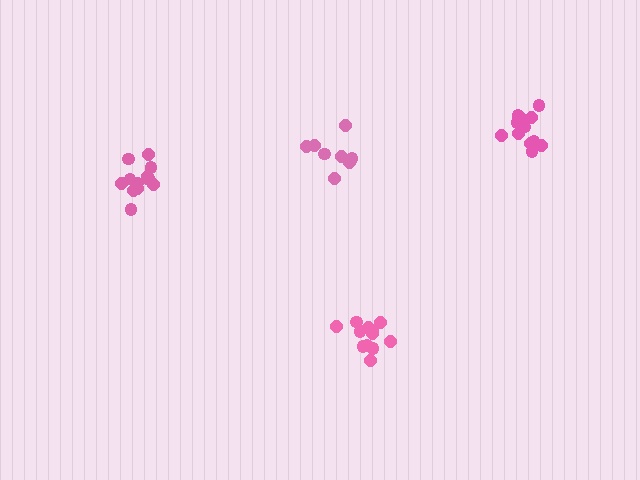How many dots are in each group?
Group 1: 8 dots, Group 2: 12 dots, Group 3: 12 dots, Group 4: 12 dots (44 total).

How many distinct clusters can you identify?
There are 4 distinct clusters.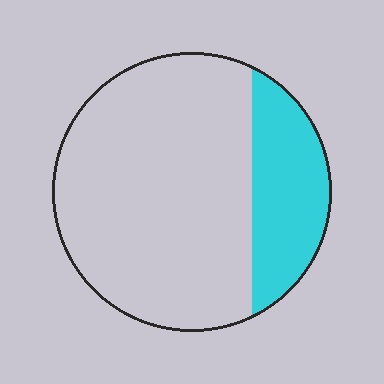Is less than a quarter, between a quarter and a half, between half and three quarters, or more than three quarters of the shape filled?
Less than a quarter.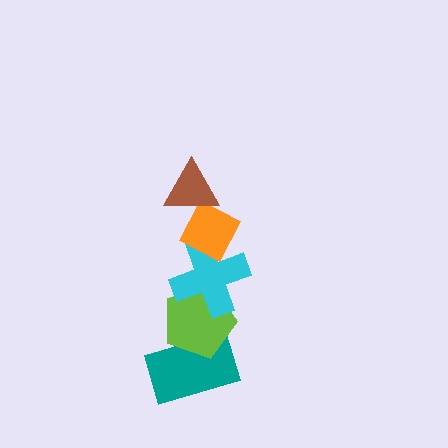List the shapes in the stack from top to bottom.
From top to bottom: the brown triangle, the orange diamond, the cyan cross, the lime pentagon, the teal rectangle.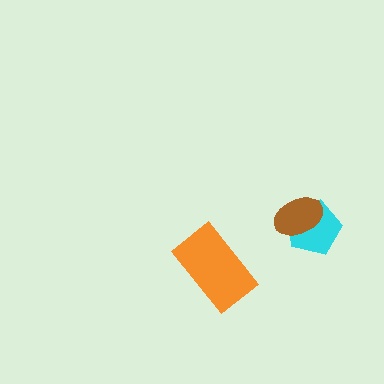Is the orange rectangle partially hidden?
No, no other shape covers it.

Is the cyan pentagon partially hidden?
Yes, it is partially covered by another shape.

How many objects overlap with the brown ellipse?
1 object overlaps with the brown ellipse.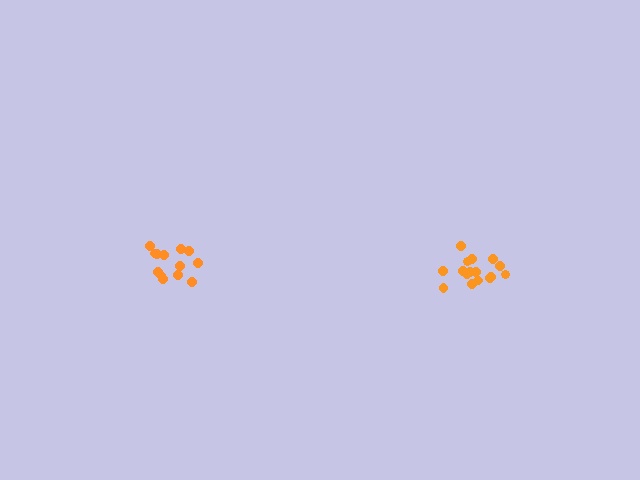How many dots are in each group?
Group 1: 13 dots, Group 2: 16 dots (29 total).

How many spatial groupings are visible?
There are 2 spatial groupings.